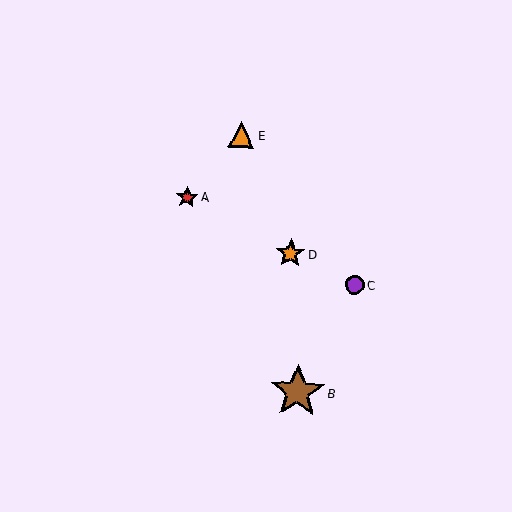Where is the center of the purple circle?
The center of the purple circle is at (355, 285).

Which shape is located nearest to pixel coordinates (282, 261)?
The orange star (labeled D) at (290, 253) is nearest to that location.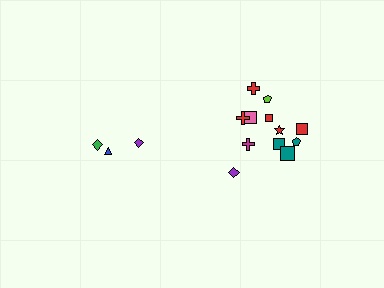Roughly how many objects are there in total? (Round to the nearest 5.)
Roughly 15 objects in total.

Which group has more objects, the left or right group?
The right group.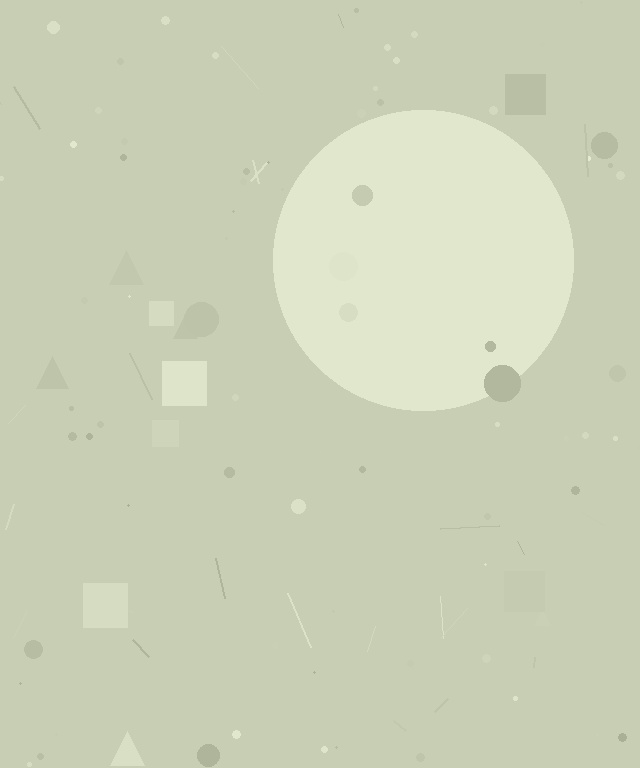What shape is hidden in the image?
A circle is hidden in the image.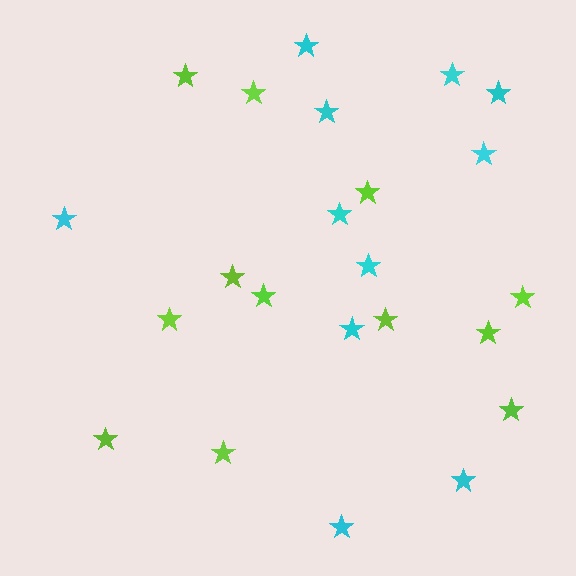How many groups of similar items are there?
There are 2 groups: one group of cyan stars (11) and one group of lime stars (12).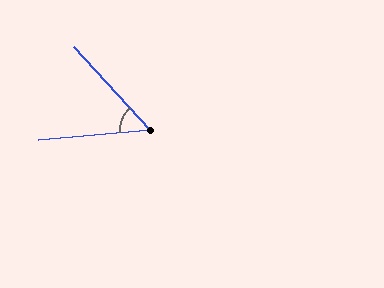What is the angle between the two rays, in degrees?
Approximately 52 degrees.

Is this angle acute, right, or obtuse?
It is acute.